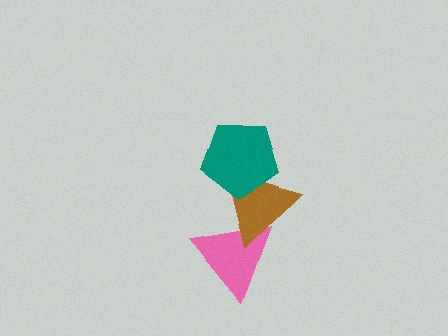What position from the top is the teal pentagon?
The teal pentagon is 1st from the top.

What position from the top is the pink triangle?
The pink triangle is 3rd from the top.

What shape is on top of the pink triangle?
The brown triangle is on top of the pink triangle.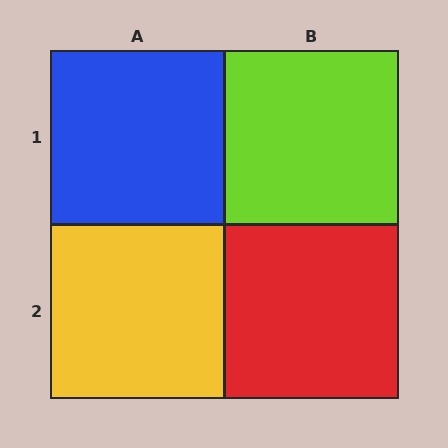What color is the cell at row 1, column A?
Blue.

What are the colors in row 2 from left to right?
Yellow, red.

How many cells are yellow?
1 cell is yellow.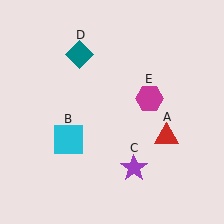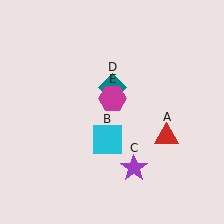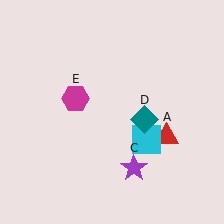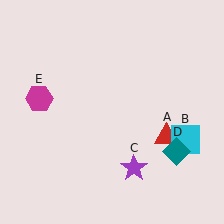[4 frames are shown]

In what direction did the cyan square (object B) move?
The cyan square (object B) moved right.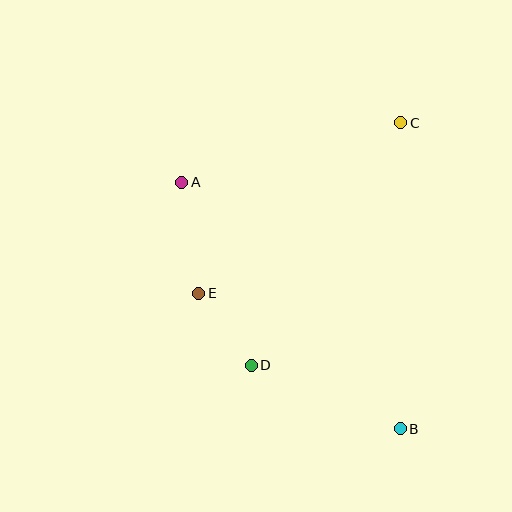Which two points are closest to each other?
Points D and E are closest to each other.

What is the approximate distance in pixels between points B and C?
The distance between B and C is approximately 306 pixels.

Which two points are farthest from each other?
Points A and B are farthest from each other.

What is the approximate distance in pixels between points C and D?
The distance between C and D is approximately 285 pixels.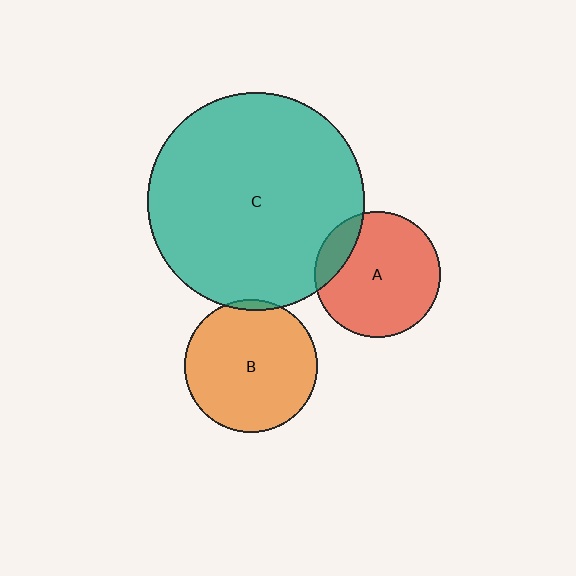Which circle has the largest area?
Circle C (teal).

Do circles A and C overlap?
Yes.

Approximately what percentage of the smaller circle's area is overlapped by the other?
Approximately 15%.